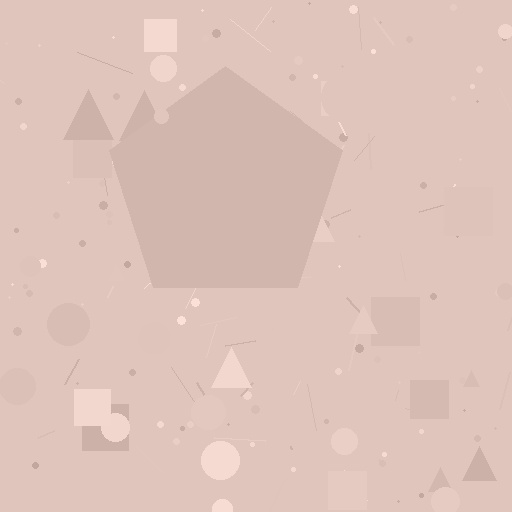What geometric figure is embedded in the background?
A pentagon is embedded in the background.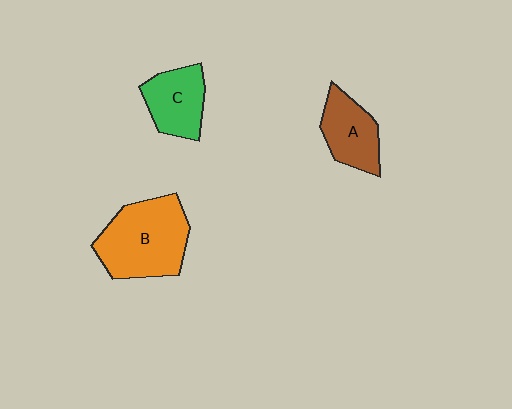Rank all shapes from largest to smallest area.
From largest to smallest: B (orange), C (green), A (brown).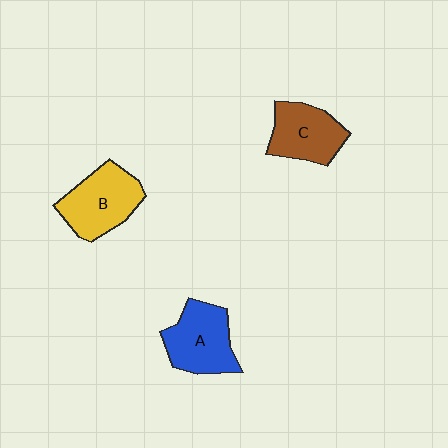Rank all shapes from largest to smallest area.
From largest to smallest: B (yellow), A (blue), C (brown).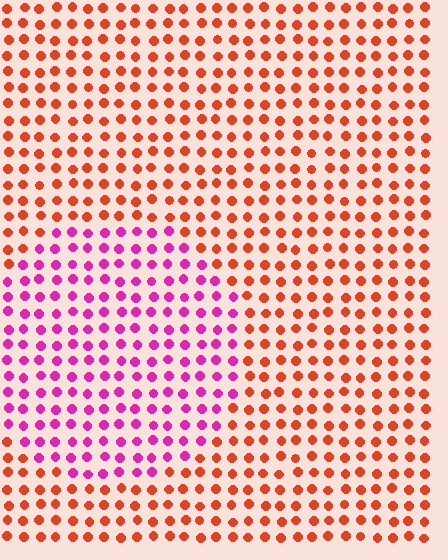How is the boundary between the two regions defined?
The boundary is defined purely by a slight shift in hue (about 54 degrees). Spacing, size, and orientation are identical on both sides.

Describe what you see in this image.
The image is filled with small red elements in a uniform arrangement. A circle-shaped region is visible where the elements are tinted to a slightly different hue, forming a subtle color boundary.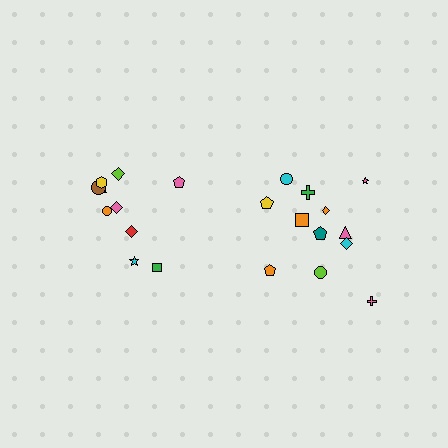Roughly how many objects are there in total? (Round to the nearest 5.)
Roughly 20 objects in total.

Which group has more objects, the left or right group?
The right group.